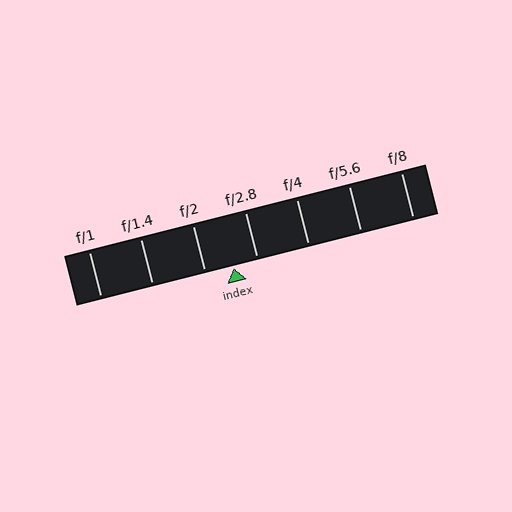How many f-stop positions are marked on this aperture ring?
There are 7 f-stop positions marked.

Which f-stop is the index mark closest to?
The index mark is closest to f/2.8.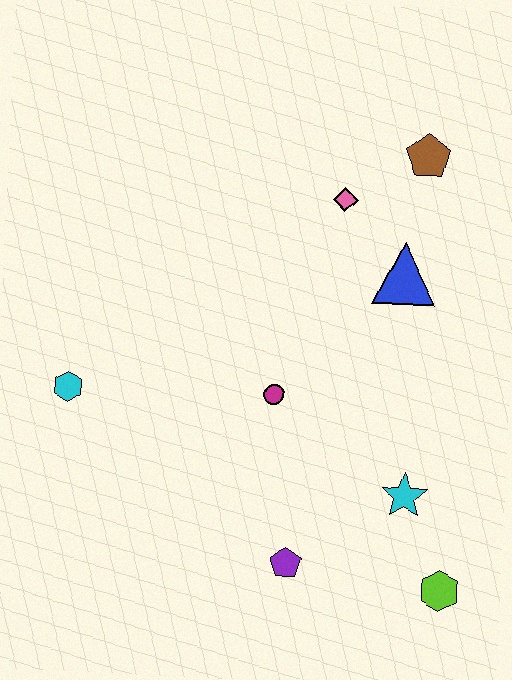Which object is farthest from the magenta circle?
The brown pentagon is farthest from the magenta circle.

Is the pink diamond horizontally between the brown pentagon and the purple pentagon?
Yes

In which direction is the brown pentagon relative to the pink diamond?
The brown pentagon is to the right of the pink diamond.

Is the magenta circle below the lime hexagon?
No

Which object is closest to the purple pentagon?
The cyan star is closest to the purple pentagon.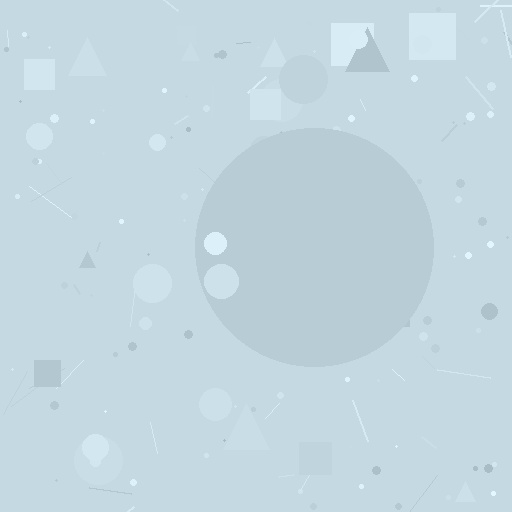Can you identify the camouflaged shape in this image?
The camouflaged shape is a circle.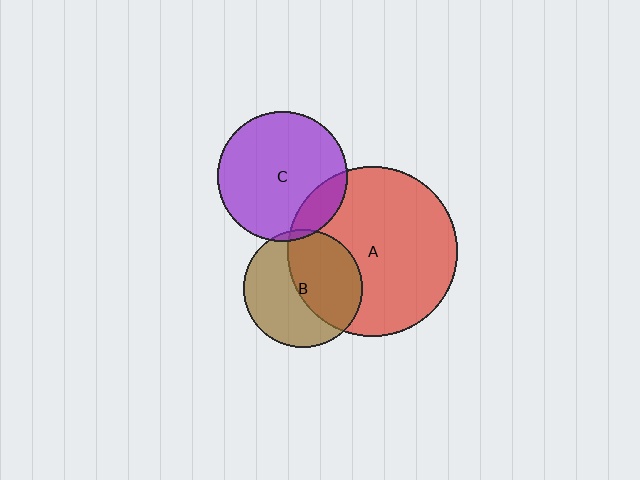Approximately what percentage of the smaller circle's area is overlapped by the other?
Approximately 5%.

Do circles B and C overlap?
Yes.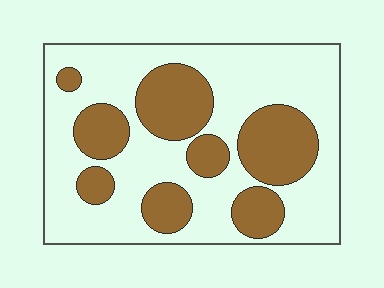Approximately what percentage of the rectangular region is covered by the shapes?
Approximately 35%.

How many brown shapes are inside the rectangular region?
8.